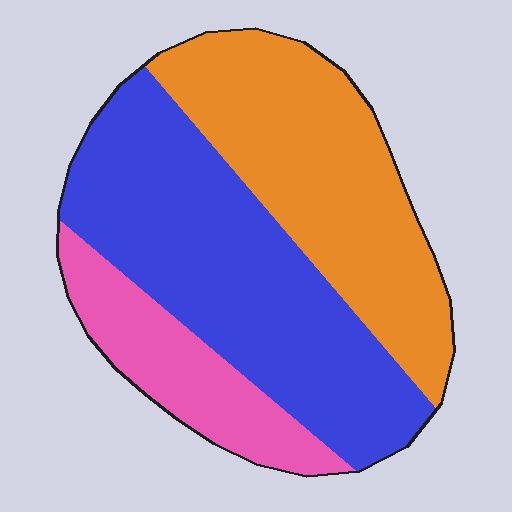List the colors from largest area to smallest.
From largest to smallest: blue, orange, pink.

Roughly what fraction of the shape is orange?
Orange covers roughly 35% of the shape.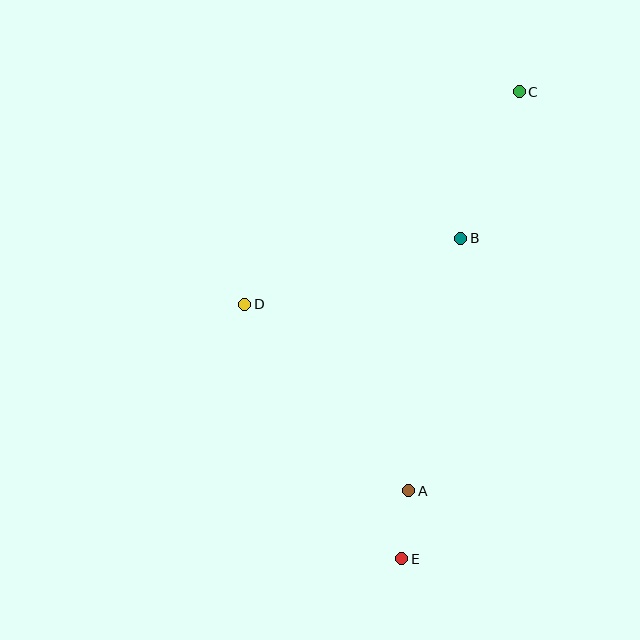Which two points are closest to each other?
Points A and E are closest to each other.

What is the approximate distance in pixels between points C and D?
The distance between C and D is approximately 347 pixels.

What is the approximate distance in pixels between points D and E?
The distance between D and E is approximately 299 pixels.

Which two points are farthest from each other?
Points C and E are farthest from each other.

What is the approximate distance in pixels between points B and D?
The distance between B and D is approximately 226 pixels.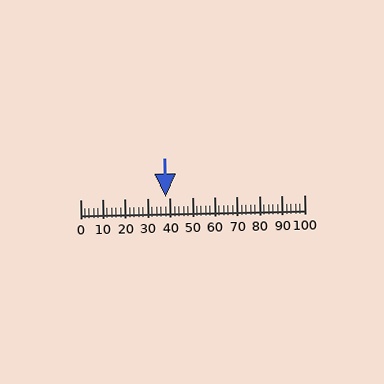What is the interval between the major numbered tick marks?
The major tick marks are spaced 10 units apart.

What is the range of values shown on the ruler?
The ruler shows values from 0 to 100.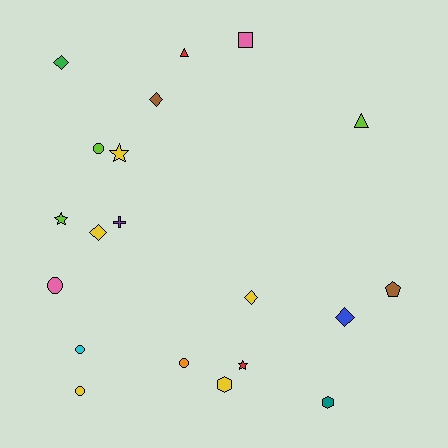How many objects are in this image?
There are 20 objects.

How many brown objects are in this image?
There are 2 brown objects.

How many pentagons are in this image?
There is 1 pentagon.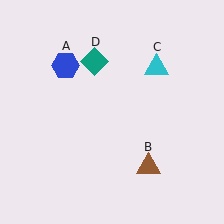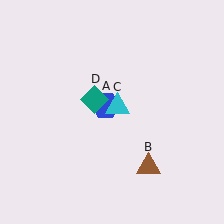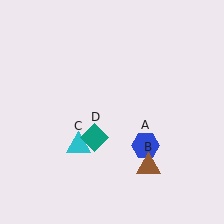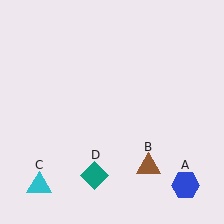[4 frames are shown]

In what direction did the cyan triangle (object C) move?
The cyan triangle (object C) moved down and to the left.